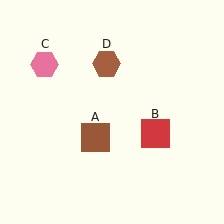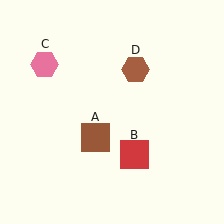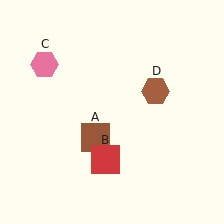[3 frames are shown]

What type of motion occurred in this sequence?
The red square (object B), brown hexagon (object D) rotated clockwise around the center of the scene.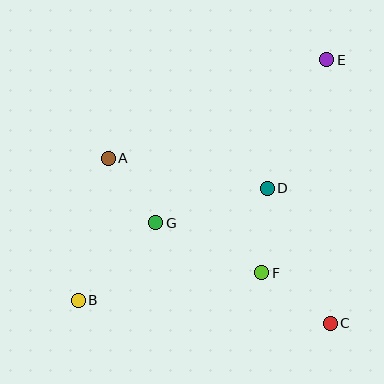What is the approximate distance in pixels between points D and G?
The distance between D and G is approximately 117 pixels.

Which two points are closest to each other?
Points A and G are closest to each other.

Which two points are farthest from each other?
Points B and E are farthest from each other.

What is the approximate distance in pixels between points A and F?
The distance between A and F is approximately 192 pixels.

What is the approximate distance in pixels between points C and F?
The distance between C and F is approximately 85 pixels.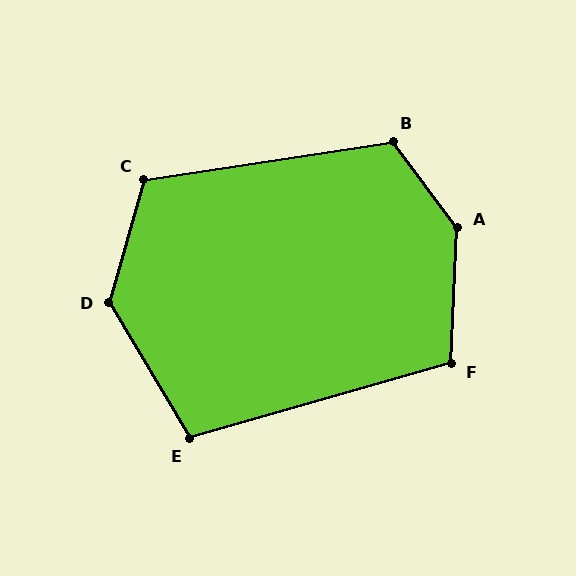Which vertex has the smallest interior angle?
E, at approximately 105 degrees.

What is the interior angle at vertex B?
Approximately 118 degrees (obtuse).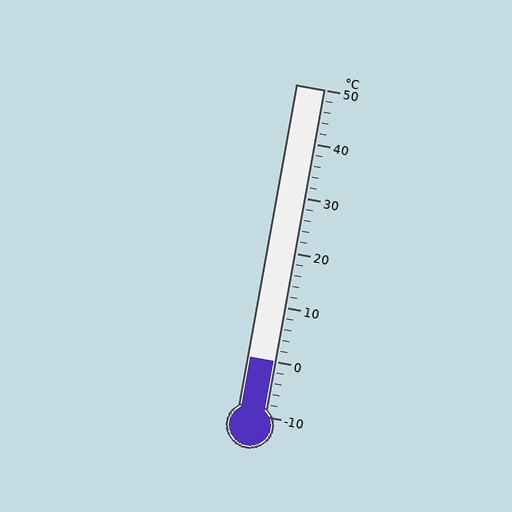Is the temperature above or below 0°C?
The temperature is at 0°C.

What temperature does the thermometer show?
The thermometer shows approximately 0°C.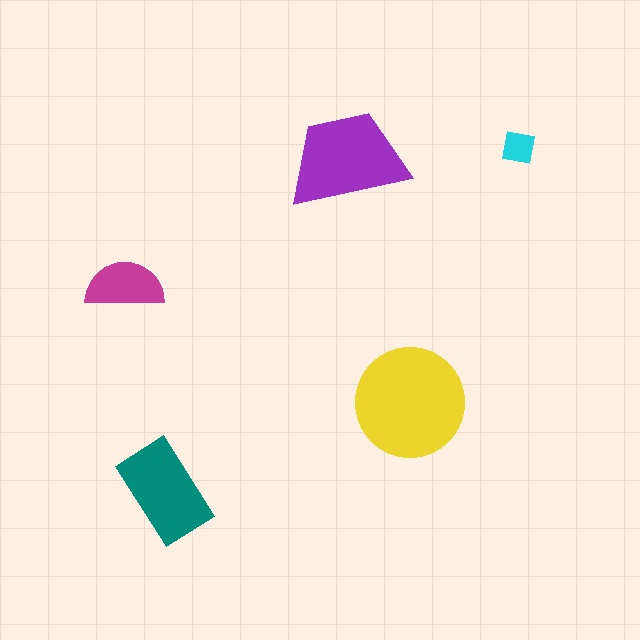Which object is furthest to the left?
The magenta semicircle is leftmost.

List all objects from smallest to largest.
The cyan square, the magenta semicircle, the teal rectangle, the purple trapezoid, the yellow circle.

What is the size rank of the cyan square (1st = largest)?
5th.